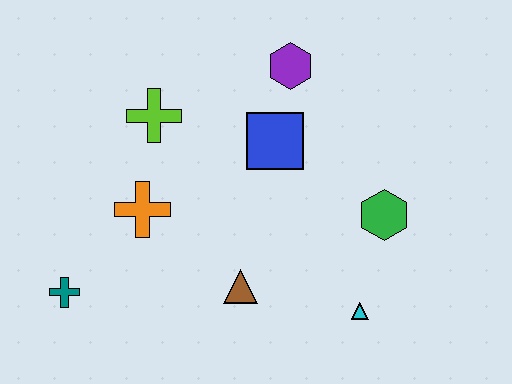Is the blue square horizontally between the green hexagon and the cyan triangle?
No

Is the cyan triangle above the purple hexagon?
No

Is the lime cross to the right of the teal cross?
Yes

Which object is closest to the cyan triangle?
The green hexagon is closest to the cyan triangle.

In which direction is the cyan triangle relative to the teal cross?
The cyan triangle is to the right of the teal cross.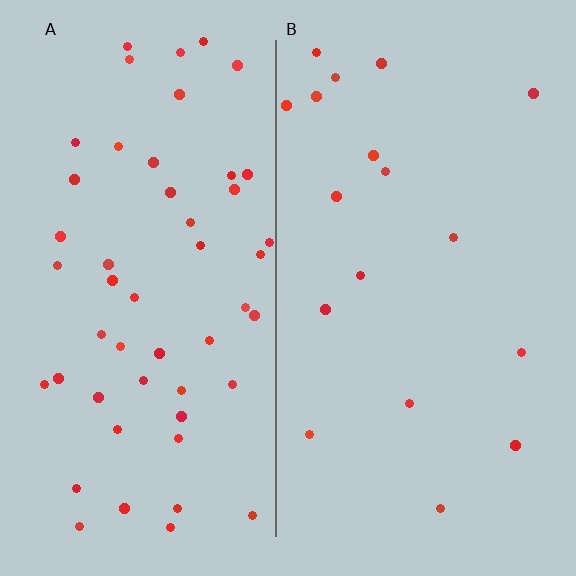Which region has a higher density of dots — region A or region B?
A (the left).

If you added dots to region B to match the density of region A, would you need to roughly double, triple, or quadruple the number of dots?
Approximately triple.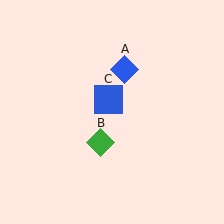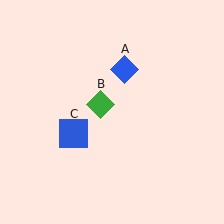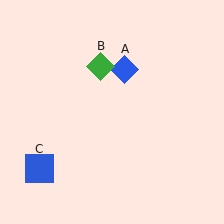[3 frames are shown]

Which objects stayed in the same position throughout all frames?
Blue diamond (object A) remained stationary.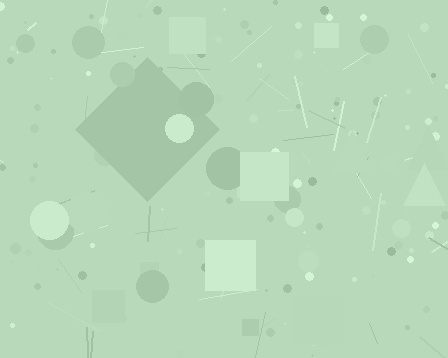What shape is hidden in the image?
A diamond is hidden in the image.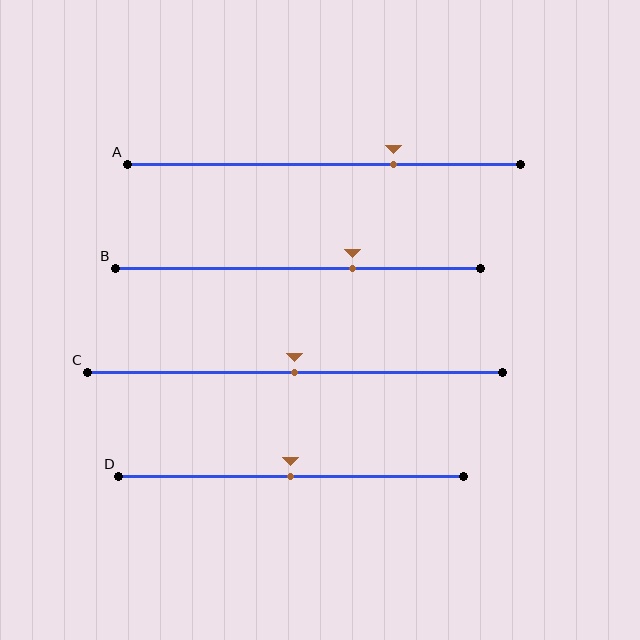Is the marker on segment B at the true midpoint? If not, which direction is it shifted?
No, the marker on segment B is shifted to the right by about 15% of the segment length.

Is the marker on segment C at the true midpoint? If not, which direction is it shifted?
Yes, the marker on segment C is at the true midpoint.